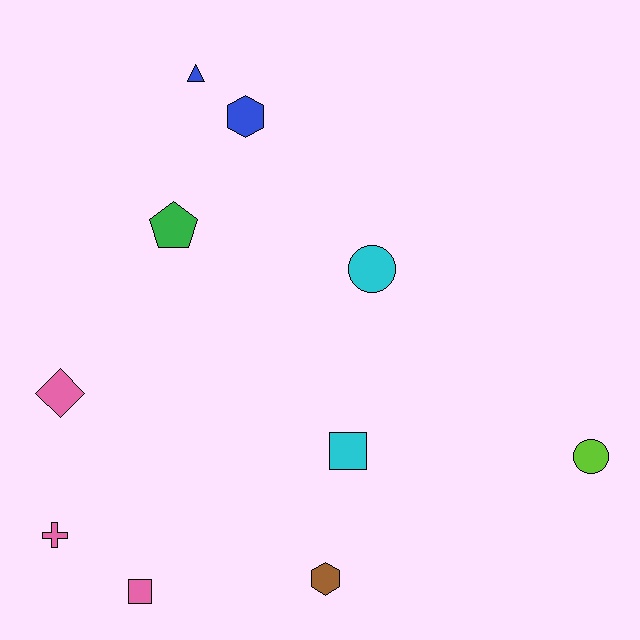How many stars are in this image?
There are no stars.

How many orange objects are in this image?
There are no orange objects.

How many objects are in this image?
There are 10 objects.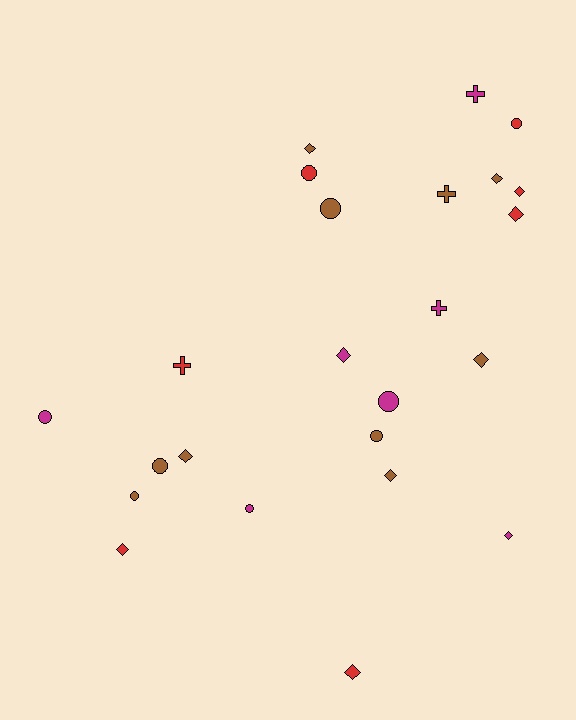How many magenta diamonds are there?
There are 2 magenta diamonds.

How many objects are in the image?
There are 24 objects.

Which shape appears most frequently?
Diamond, with 11 objects.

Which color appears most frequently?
Brown, with 10 objects.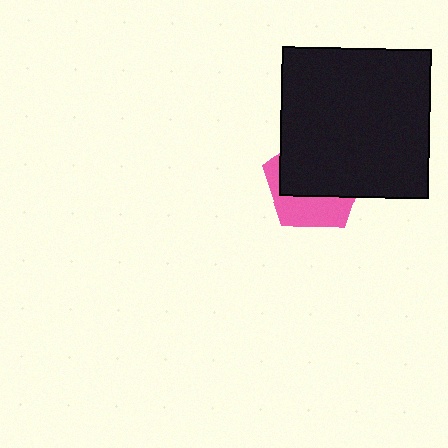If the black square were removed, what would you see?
You would see the complete pink pentagon.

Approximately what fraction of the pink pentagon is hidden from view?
Roughly 63% of the pink pentagon is hidden behind the black square.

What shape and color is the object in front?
The object in front is a black square.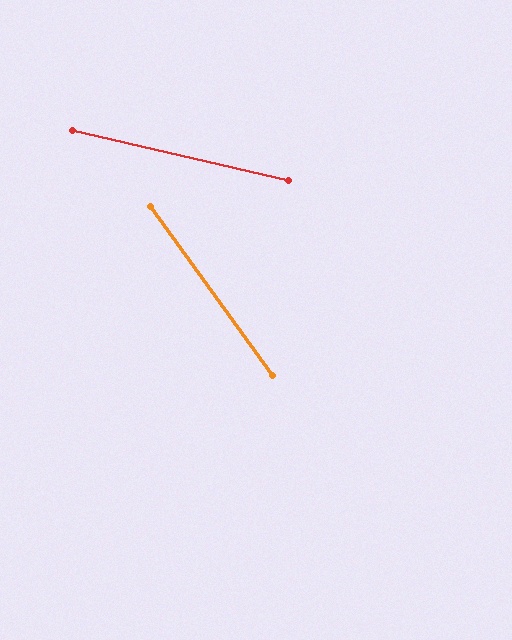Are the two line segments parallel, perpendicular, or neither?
Neither parallel nor perpendicular — they differ by about 41°.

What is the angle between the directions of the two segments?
Approximately 41 degrees.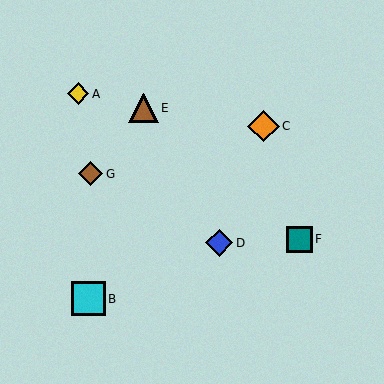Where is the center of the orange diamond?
The center of the orange diamond is at (263, 126).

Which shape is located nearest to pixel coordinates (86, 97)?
The yellow diamond (labeled A) at (78, 94) is nearest to that location.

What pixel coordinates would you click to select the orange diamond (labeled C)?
Click at (263, 126) to select the orange diamond C.